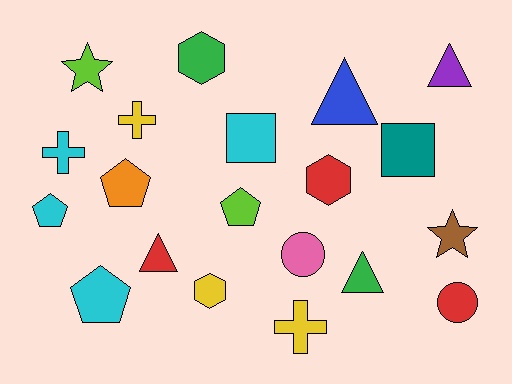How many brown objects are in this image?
There is 1 brown object.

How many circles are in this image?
There are 2 circles.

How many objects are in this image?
There are 20 objects.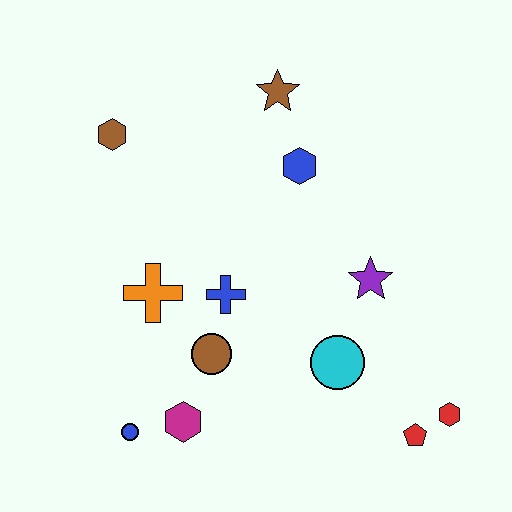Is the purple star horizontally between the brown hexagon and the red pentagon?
Yes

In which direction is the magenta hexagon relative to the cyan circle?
The magenta hexagon is to the left of the cyan circle.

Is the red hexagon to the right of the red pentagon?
Yes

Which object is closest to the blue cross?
The brown circle is closest to the blue cross.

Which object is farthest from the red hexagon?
The brown hexagon is farthest from the red hexagon.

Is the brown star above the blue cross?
Yes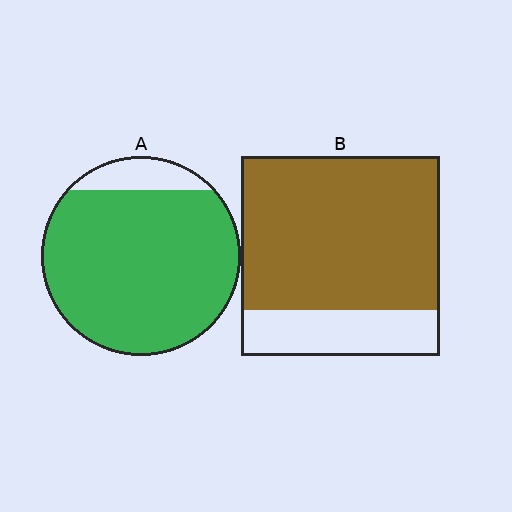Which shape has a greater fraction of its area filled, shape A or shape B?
Shape A.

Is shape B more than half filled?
Yes.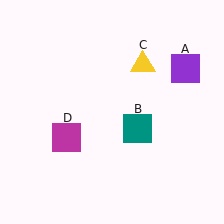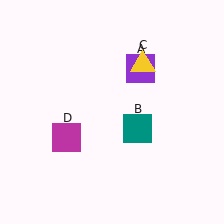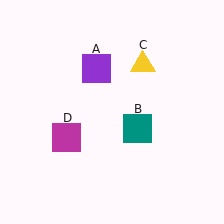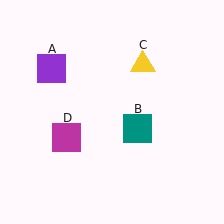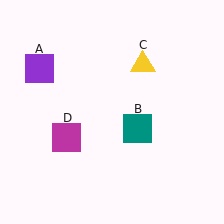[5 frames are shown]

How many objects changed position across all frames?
1 object changed position: purple square (object A).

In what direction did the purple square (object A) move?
The purple square (object A) moved left.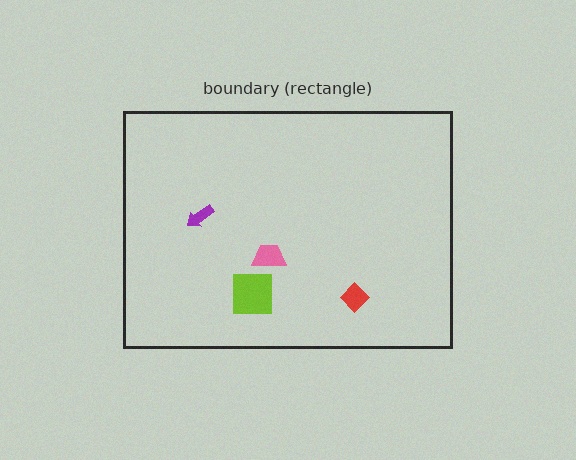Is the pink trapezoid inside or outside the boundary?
Inside.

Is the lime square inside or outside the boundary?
Inside.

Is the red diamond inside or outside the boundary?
Inside.